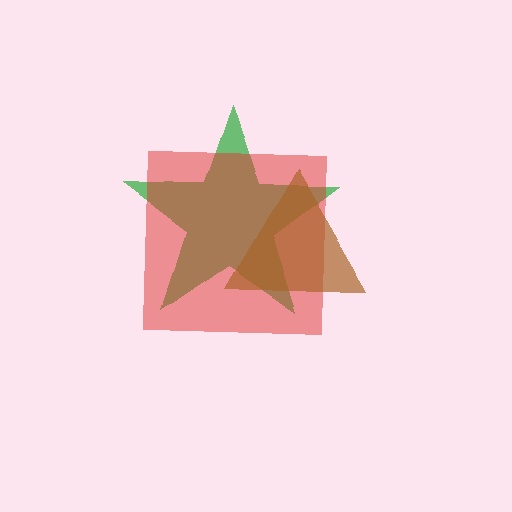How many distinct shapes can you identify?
There are 3 distinct shapes: a green star, a red square, a brown triangle.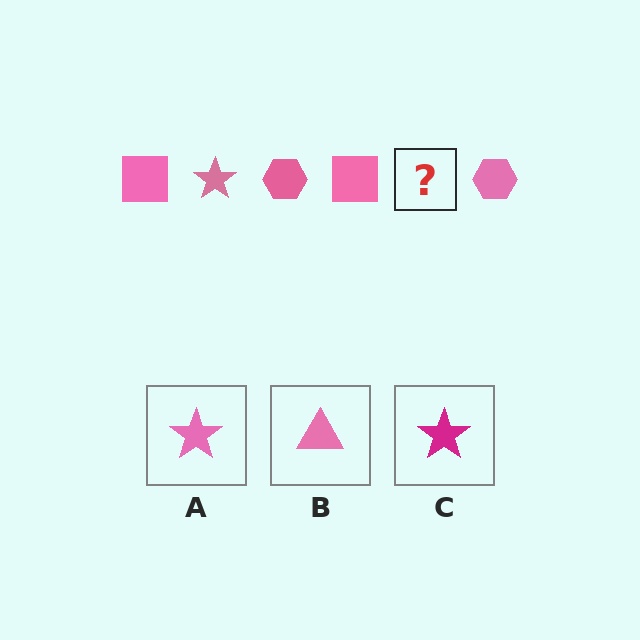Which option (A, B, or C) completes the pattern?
A.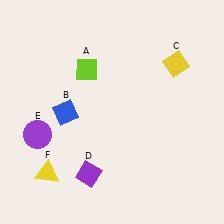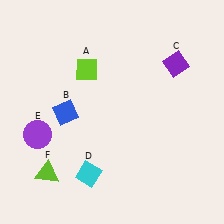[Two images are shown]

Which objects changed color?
C changed from yellow to purple. D changed from purple to cyan. F changed from yellow to lime.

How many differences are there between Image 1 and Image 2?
There are 3 differences between the two images.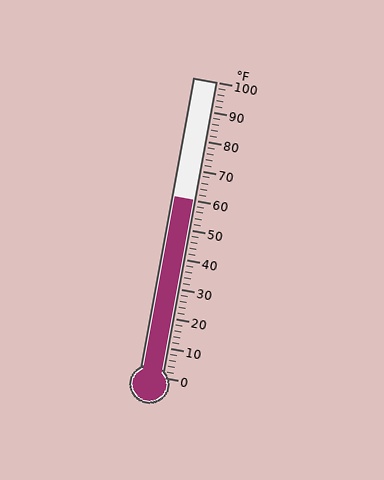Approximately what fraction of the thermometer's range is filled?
The thermometer is filled to approximately 60% of its range.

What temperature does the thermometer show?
The thermometer shows approximately 60°F.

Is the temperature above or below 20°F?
The temperature is above 20°F.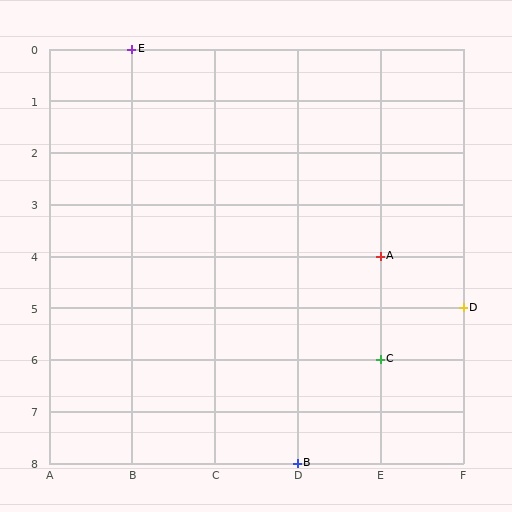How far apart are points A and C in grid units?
Points A and C are 2 rows apart.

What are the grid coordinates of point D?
Point D is at grid coordinates (F, 5).